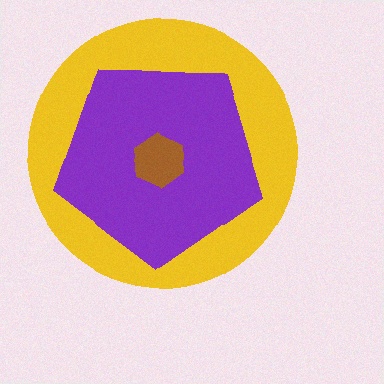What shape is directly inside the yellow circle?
The purple pentagon.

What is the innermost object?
The brown hexagon.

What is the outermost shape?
The yellow circle.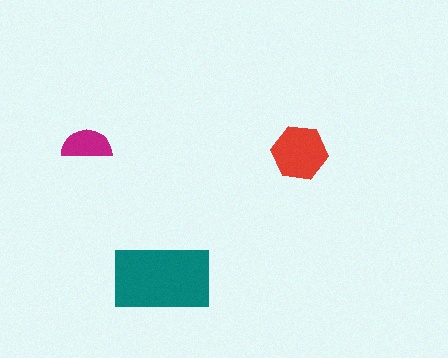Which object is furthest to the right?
The red hexagon is rightmost.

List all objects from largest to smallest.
The teal rectangle, the red hexagon, the magenta semicircle.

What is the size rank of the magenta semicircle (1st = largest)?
3rd.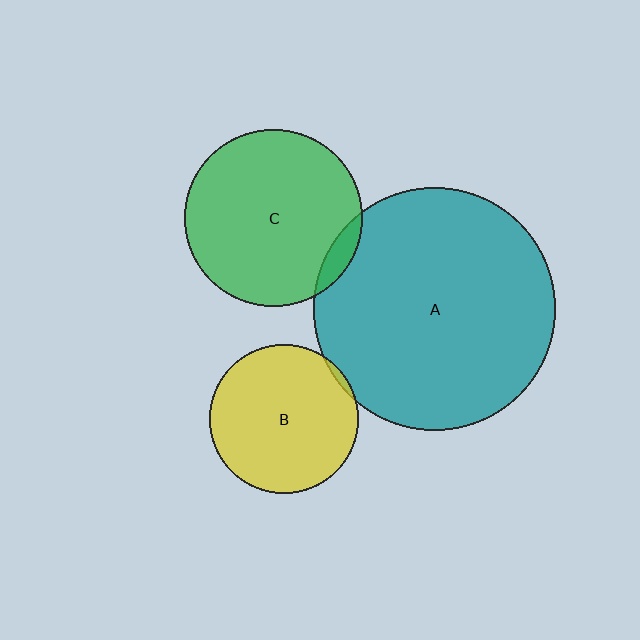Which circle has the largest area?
Circle A (teal).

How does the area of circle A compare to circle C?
Approximately 1.9 times.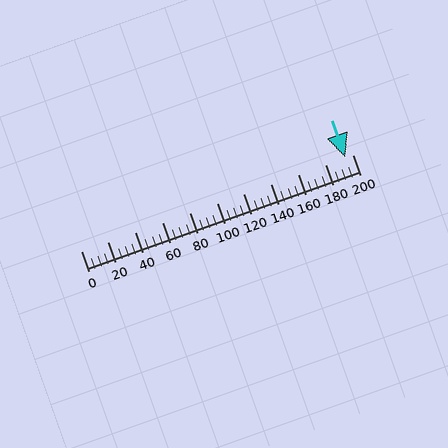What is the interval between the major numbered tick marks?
The major tick marks are spaced 20 units apart.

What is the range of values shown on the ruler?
The ruler shows values from 0 to 200.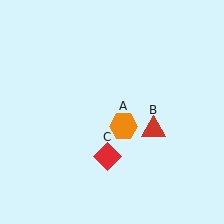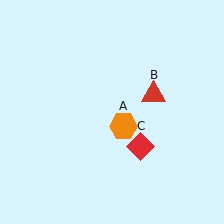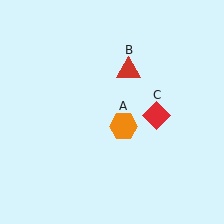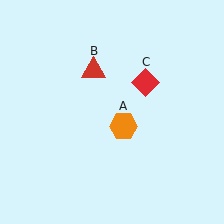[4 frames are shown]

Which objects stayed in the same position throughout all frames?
Orange hexagon (object A) remained stationary.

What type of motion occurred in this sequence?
The red triangle (object B), red diamond (object C) rotated counterclockwise around the center of the scene.